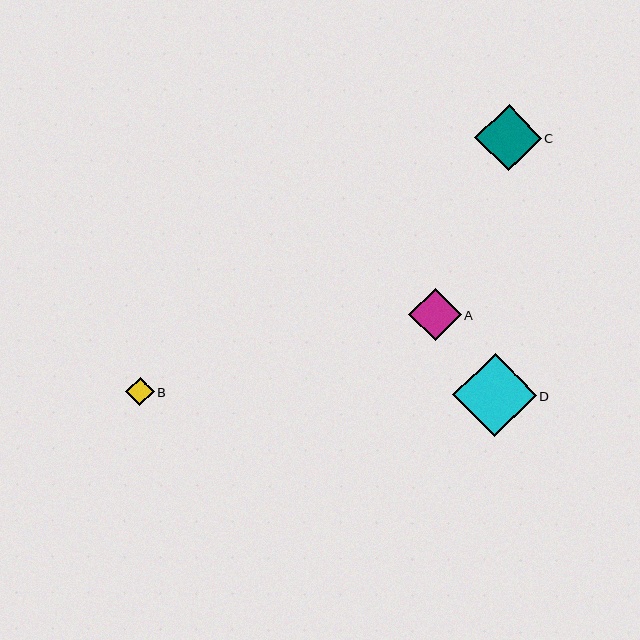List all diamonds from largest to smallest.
From largest to smallest: D, C, A, B.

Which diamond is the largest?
Diamond D is the largest with a size of approximately 84 pixels.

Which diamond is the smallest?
Diamond B is the smallest with a size of approximately 29 pixels.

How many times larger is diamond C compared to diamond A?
Diamond C is approximately 1.3 times the size of diamond A.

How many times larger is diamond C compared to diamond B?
Diamond C is approximately 2.3 times the size of diamond B.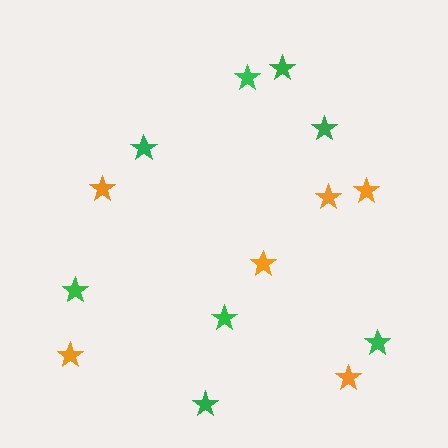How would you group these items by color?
There are 2 groups: one group of green stars (8) and one group of orange stars (6).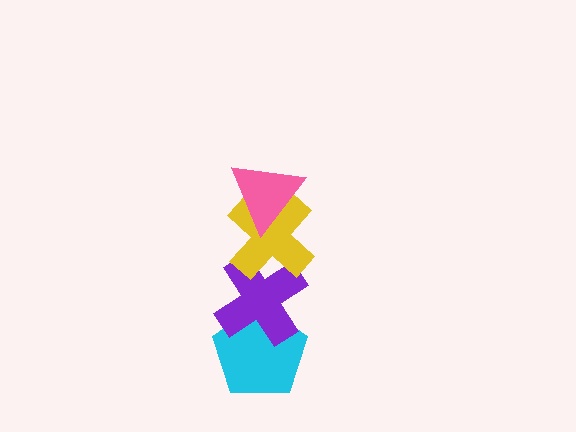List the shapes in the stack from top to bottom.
From top to bottom: the pink triangle, the yellow cross, the purple cross, the cyan pentagon.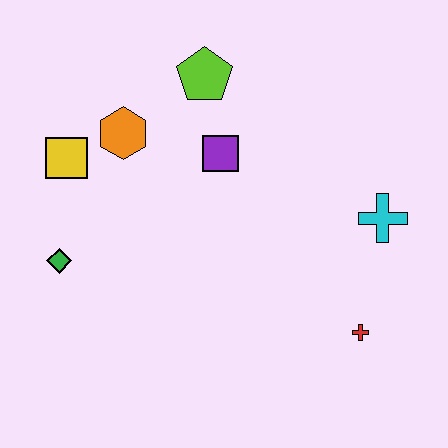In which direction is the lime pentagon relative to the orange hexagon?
The lime pentagon is to the right of the orange hexagon.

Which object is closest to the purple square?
The lime pentagon is closest to the purple square.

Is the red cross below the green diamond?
Yes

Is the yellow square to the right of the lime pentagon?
No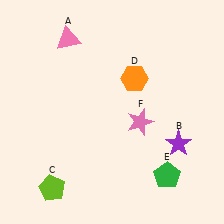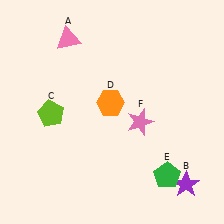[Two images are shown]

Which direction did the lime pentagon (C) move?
The lime pentagon (C) moved up.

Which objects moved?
The objects that moved are: the purple star (B), the lime pentagon (C), the orange hexagon (D).